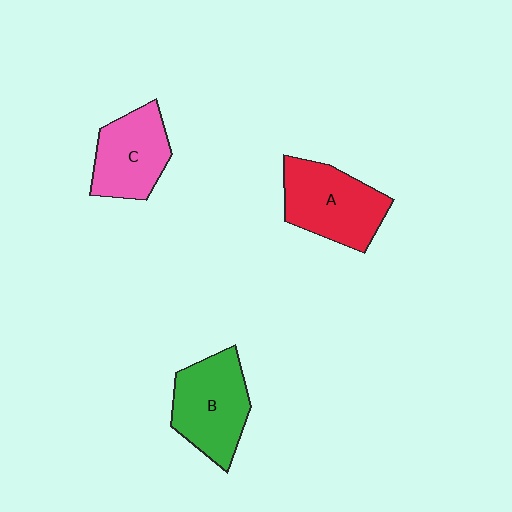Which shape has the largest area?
Shape A (red).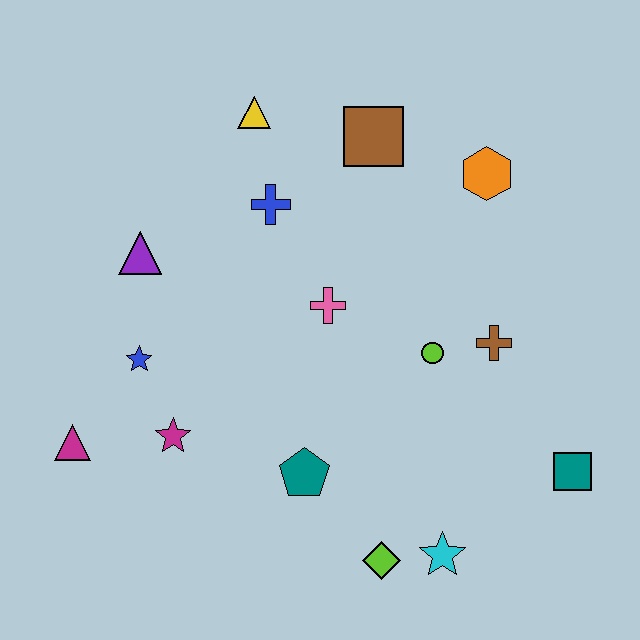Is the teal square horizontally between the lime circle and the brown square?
No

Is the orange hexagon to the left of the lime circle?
No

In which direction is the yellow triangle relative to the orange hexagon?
The yellow triangle is to the left of the orange hexagon.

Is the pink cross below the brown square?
Yes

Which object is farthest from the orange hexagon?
The magenta triangle is farthest from the orange hexagon.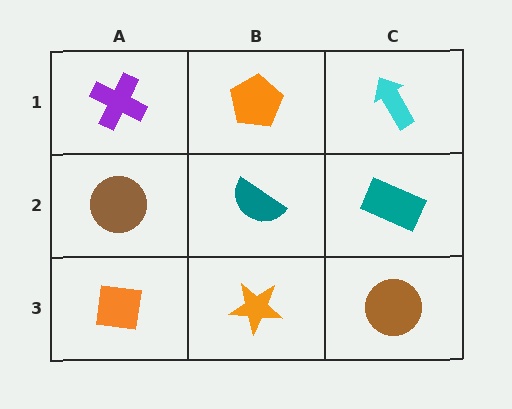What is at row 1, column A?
A purple cross.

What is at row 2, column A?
A brown circle.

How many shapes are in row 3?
3 shapes.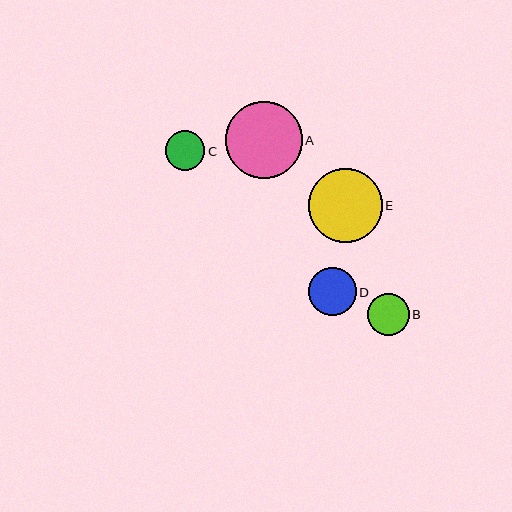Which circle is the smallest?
Circle C is the smallest with a size of approximately 40 pixels.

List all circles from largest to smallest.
From largest to smallest: A, E, D, B, C.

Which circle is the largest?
Circle A is the largest with a size of approximately 77 pixels.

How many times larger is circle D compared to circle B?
Circle D is approximately 1.2 times the size of circle B.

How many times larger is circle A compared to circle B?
Circle A is approximately 1.8 times the size of circle B.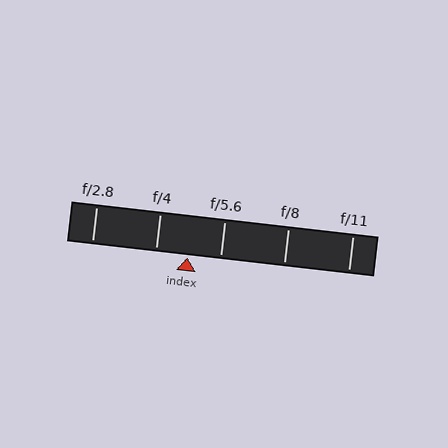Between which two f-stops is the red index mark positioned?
The index mark is between f/4 and f/5.6.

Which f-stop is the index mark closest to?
The index mark is closest to f/4.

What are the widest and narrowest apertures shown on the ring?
The widest aperture shown is f/2.8 and the narrowest is f/11.